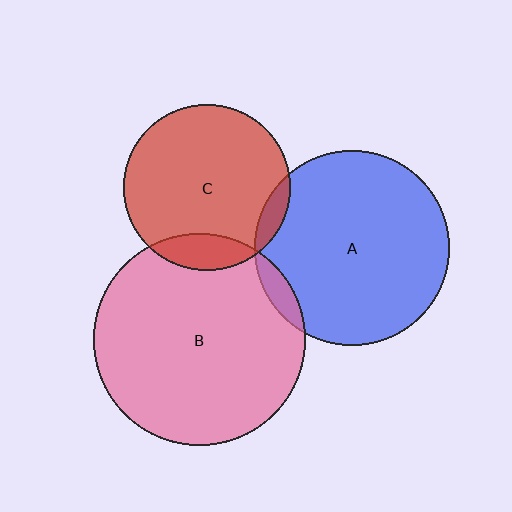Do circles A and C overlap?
Yes.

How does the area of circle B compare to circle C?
Approximately 1.6 times.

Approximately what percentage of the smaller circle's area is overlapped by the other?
Approximately 5%.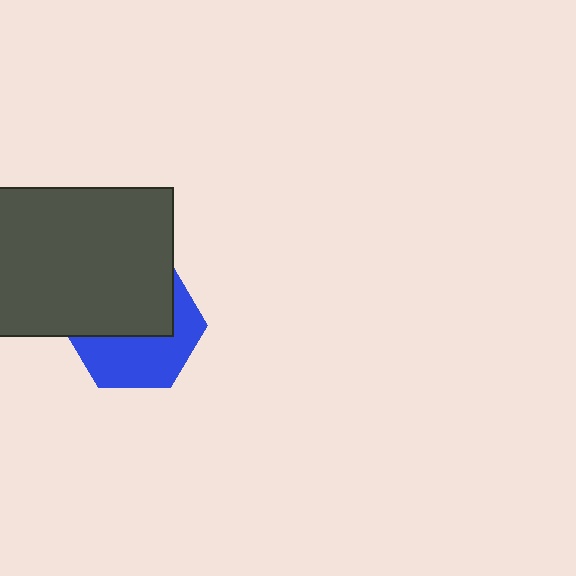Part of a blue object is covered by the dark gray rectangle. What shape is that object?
It is a hexagon.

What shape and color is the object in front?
The object in front is a dark gray rectangle.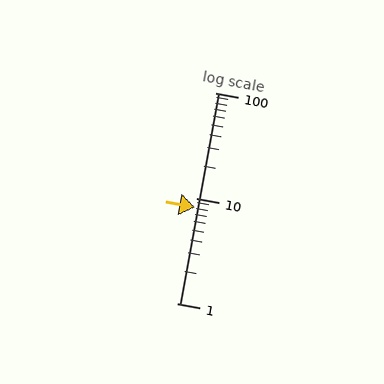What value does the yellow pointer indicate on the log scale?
The pointer indicates approximately 8.2.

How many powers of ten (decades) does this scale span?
The scale spans 2 decades, from 1 to 100.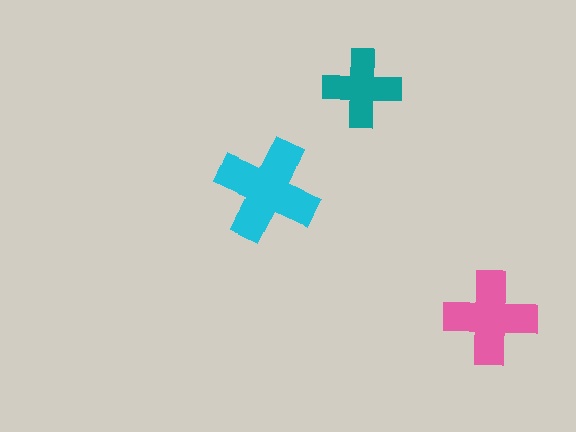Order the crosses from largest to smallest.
the cyan one, the pink one, the teal one.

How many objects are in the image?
There are 3 objects in the image.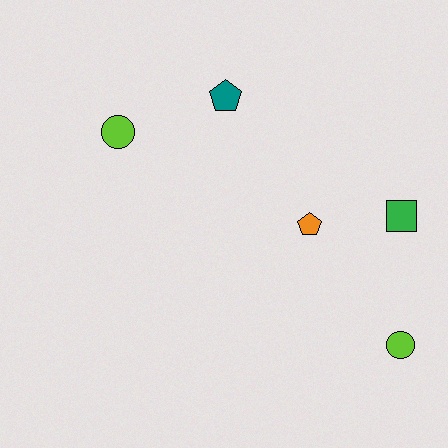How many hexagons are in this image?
There are no hexagons.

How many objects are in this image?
There are 5 objects.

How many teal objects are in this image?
There is 1 teal object.